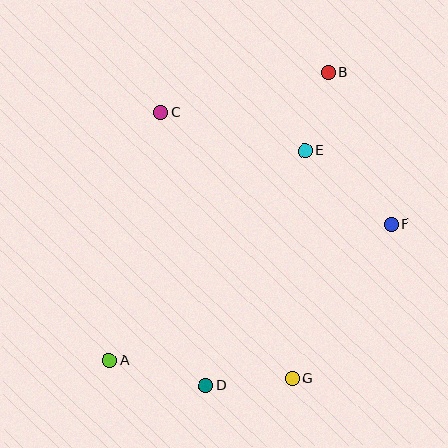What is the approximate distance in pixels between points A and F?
The distance between A and F is approximately 313 pixels.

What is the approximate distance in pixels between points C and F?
The distance between C and F is approximately 256 pixels.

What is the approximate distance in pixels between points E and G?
The distance between E and G is approximately 228 pixels.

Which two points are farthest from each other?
Points A and B are farthest from each other.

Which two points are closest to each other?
Points B and E are closest to each other.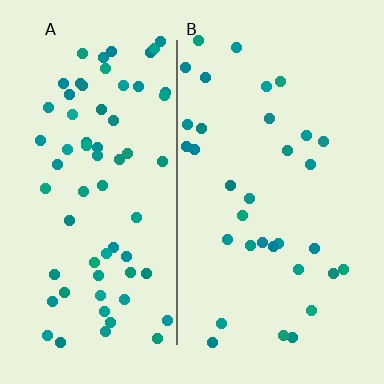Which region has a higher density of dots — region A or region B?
A (the left).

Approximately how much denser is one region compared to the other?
Approximately 2.0× — region A over region B.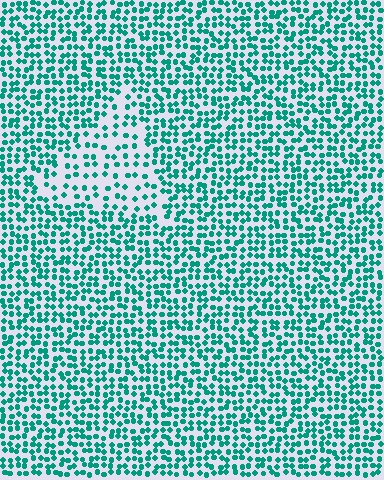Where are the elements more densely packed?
The elements are more densely packed outside the triangle boundary.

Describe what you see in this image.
The image contains small teal elements arranged at two different densities. A triangle-shaped region is visible where the elements are less densely packed than the surrounding area.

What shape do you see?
I see a triangle.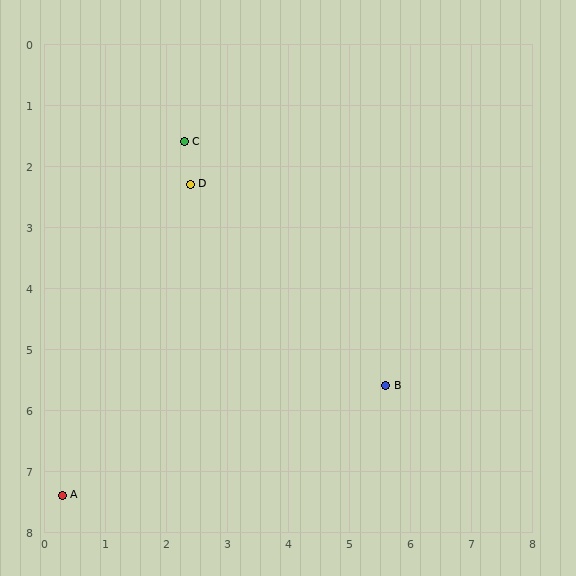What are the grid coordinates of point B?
Point B is at approximately (5.6, 5.6).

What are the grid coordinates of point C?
Point C is at approximately (2.3, 1.6).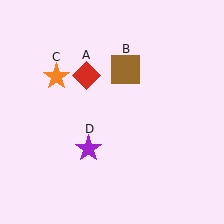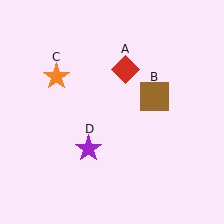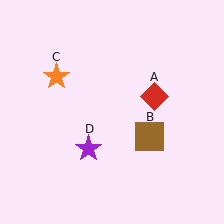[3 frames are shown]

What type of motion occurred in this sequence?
The red diamond (object A), brown square (object B) rotated clockwise around the center of the scene.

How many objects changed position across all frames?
2 objects changed position: red diamond (object A), brown square (object B).